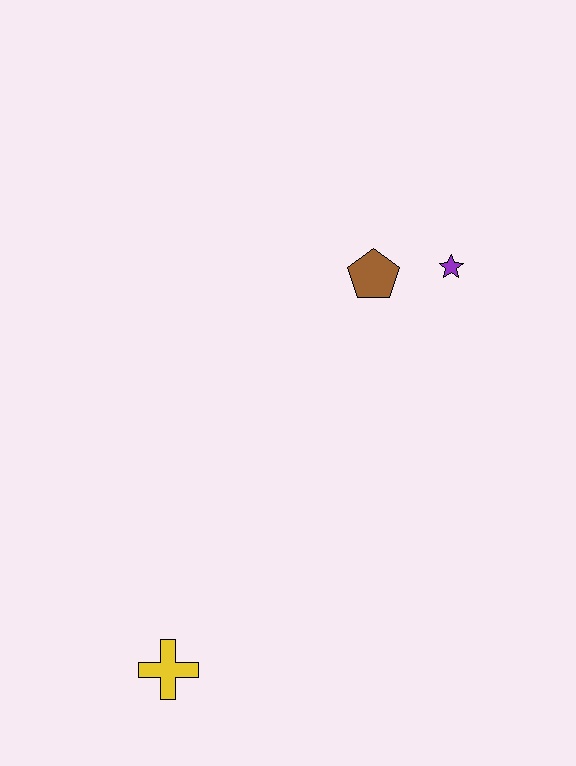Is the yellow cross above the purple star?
No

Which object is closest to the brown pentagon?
The purple star is closest to the brown pentagon.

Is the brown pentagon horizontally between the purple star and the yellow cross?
Yes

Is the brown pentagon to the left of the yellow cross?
No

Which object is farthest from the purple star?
The yellow cross is farthest from the purple star.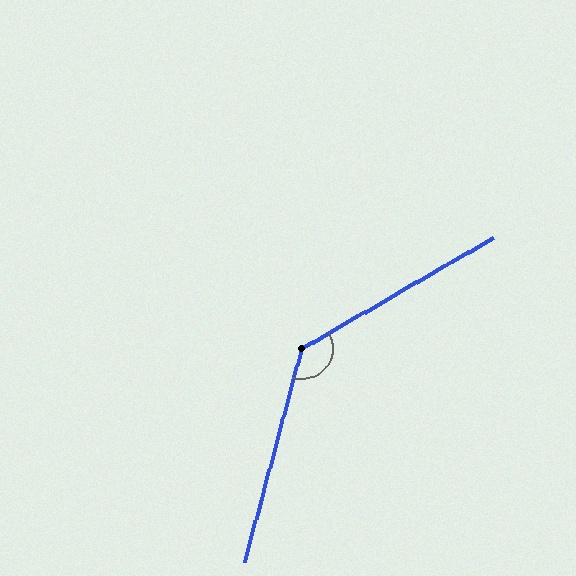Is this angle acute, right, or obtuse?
It is obtuse.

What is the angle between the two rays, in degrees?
Approximately 135 degrees.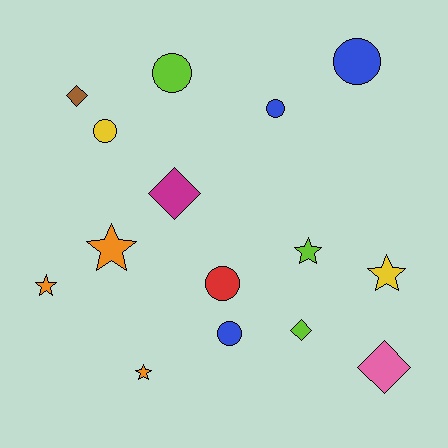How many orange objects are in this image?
There are 3 orange objects.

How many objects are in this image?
There are 15 objects.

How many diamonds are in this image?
There are 4 diamonds.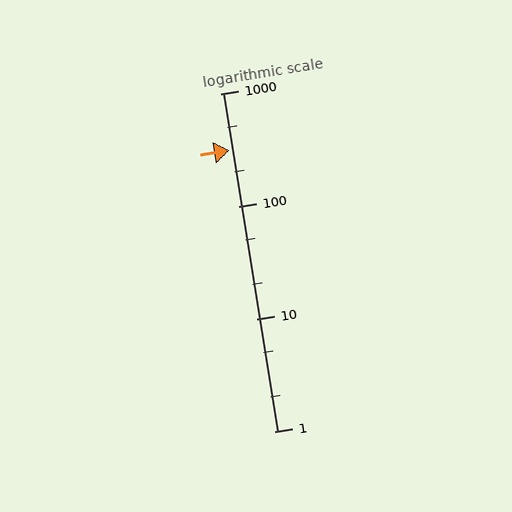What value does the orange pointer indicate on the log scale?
The pointer indicates approximately 310.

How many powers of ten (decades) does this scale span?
The scale spans 3 decades, from 1 to 1000.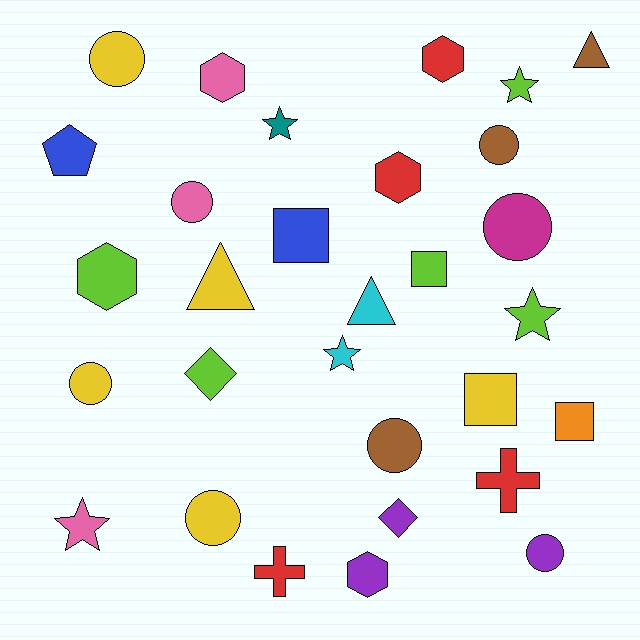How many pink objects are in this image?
There are 3 pink objects.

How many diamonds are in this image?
There are 2 diamonds.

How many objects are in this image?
There are 30 objects.